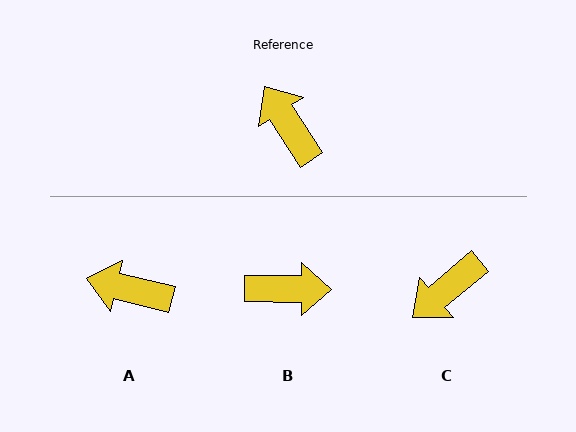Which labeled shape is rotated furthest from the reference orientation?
B, about 123 degrees away.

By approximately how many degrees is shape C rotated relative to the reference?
Approximately 97 degrees counter-clockwise.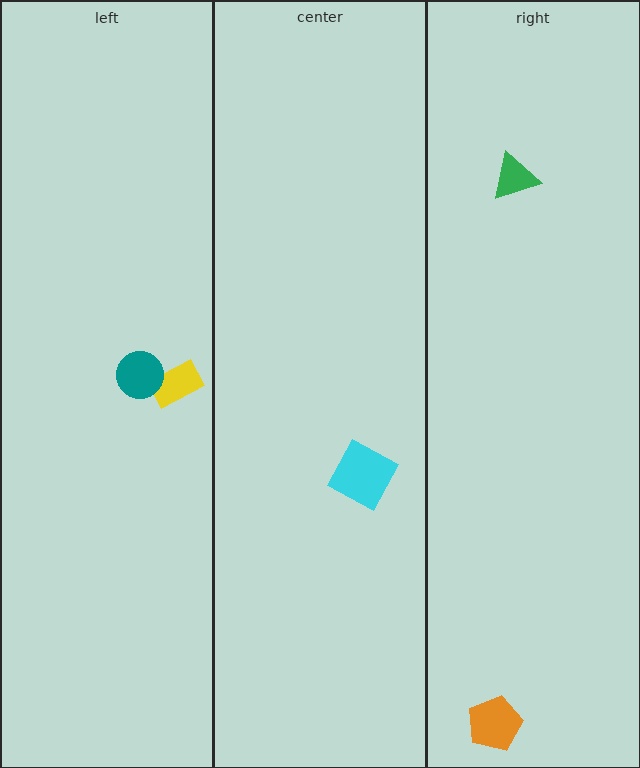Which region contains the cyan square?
The center region.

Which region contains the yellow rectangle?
The left region.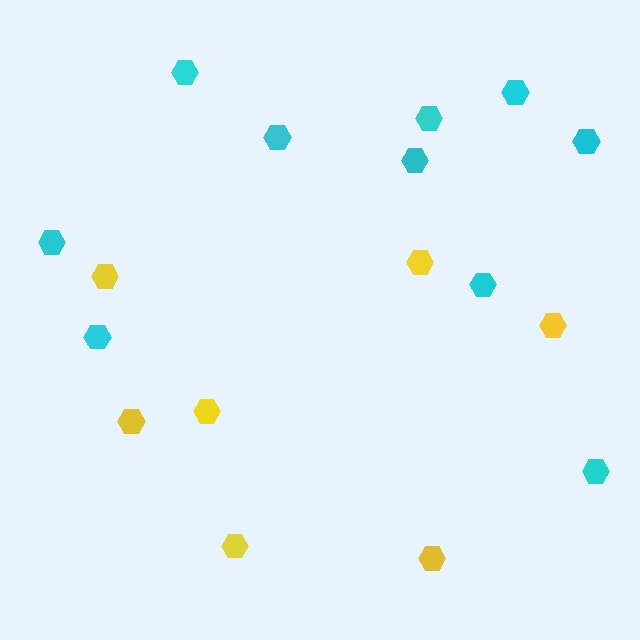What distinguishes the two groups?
There are 2 groups: one group of yellow hexagons (7) and one group of cyan hexagons (10).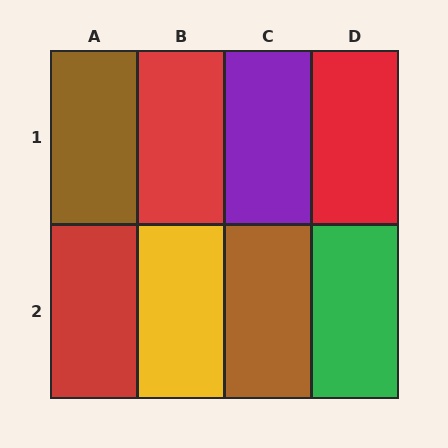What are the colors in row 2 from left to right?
Red, yellow, brown, green.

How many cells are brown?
2 cells are brown.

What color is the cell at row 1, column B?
Red.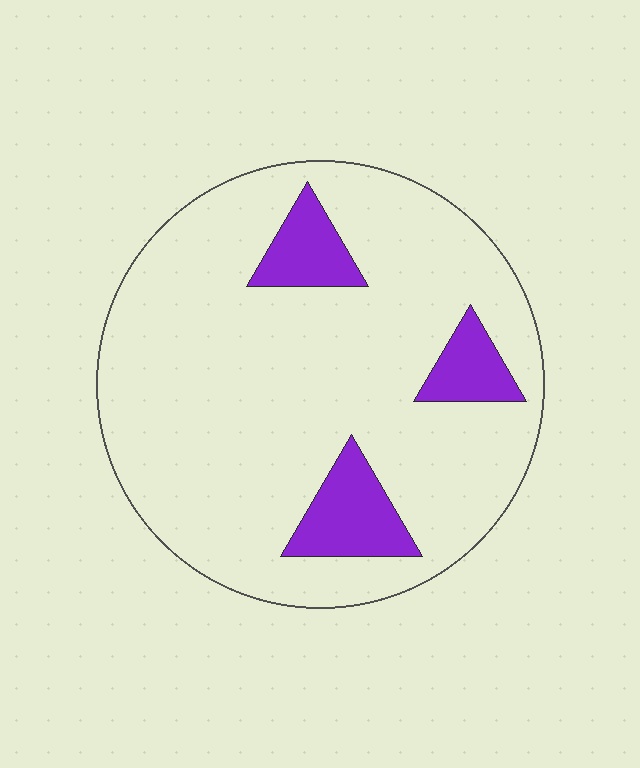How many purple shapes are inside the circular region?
3.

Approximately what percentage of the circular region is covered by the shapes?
Approximately 15%.